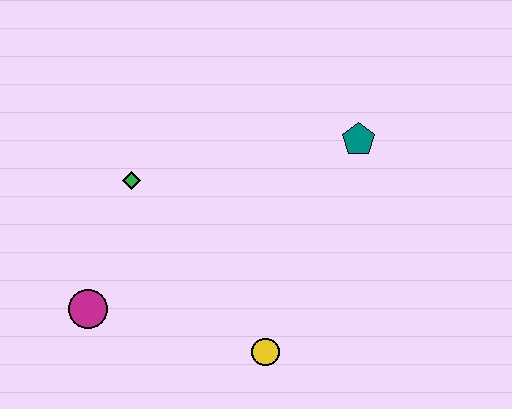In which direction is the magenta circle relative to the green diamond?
The magenta circle is below the green diamond.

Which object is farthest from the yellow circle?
The teal pentagon is farthest from the yellow circle.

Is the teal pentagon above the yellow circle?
Yes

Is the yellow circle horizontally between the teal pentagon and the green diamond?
Yes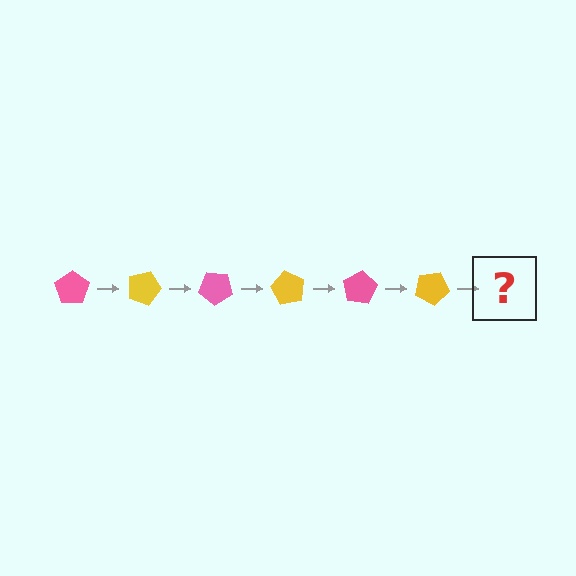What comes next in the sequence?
The next element should be a pink pentagon, rotated 120 degrees from the start.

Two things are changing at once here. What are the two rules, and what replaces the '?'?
The two rules are that it rotates 20 degrees each step and the color cycles through pink and yellow. The '?' should be a pink pentagon, rotated 120 degrees from the start.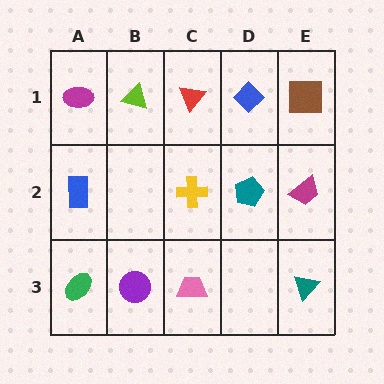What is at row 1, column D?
A blue diamond.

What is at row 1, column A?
A magenta ellipse.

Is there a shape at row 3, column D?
No, that cell is empty.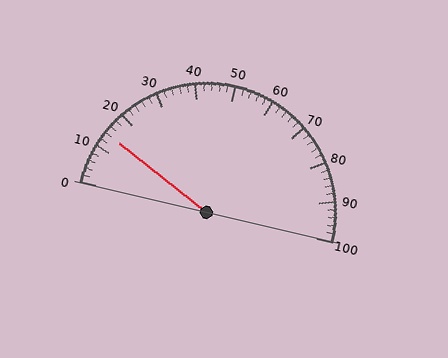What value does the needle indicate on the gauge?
The needle indicates approximately 14.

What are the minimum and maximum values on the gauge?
The gauge ranges from 0 to 100.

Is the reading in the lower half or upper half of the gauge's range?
The reading is in the lower half of the range (0 to 100).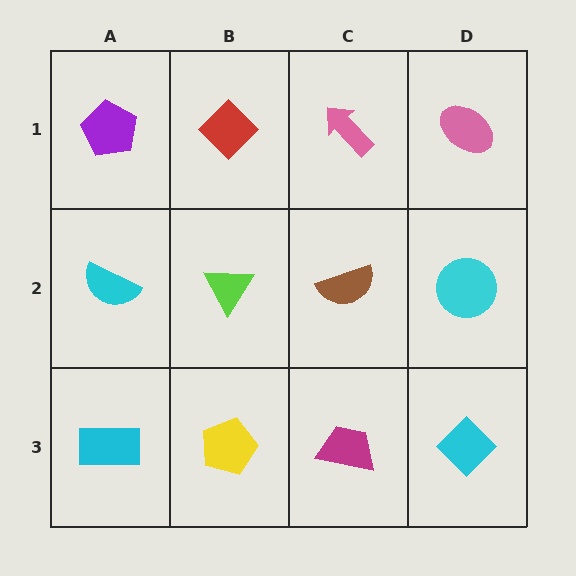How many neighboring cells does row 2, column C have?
4.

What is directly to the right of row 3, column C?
A cyan diamond.